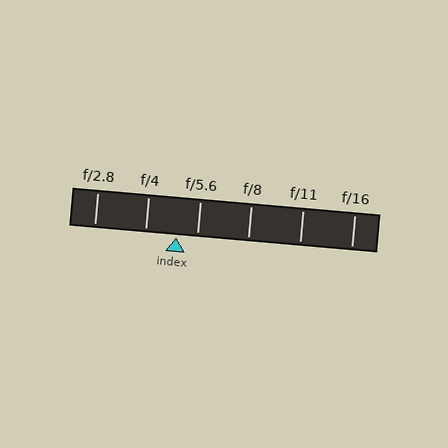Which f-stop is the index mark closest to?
The index mark is closest to f/5.6.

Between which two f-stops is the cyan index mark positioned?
The index mark is between f/4 and f/5.6.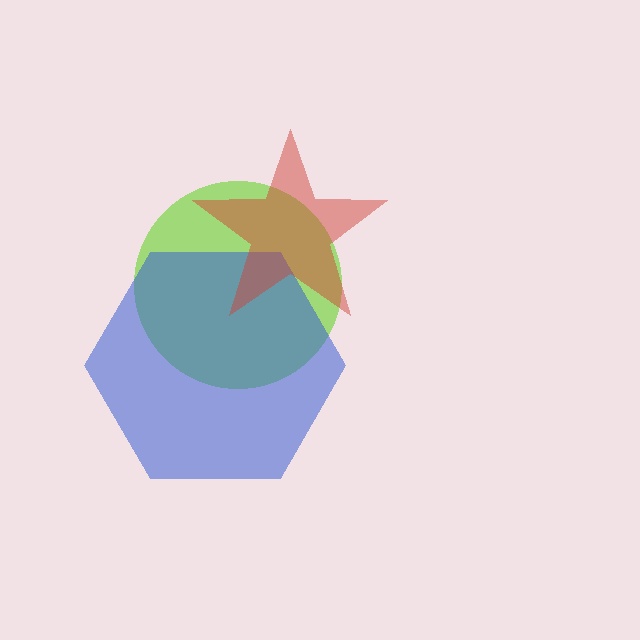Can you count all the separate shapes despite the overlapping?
Yes, there are 3 separate shapes.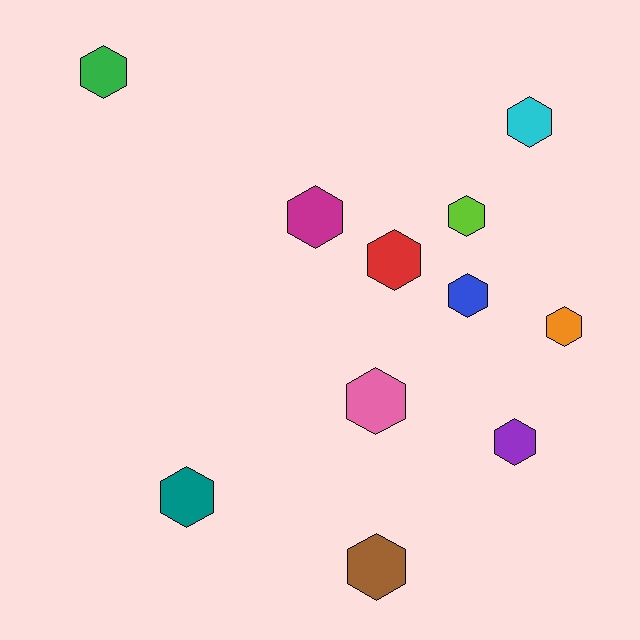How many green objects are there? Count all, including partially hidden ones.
There is 1 green object.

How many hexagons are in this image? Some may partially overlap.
There are 11 hexagons.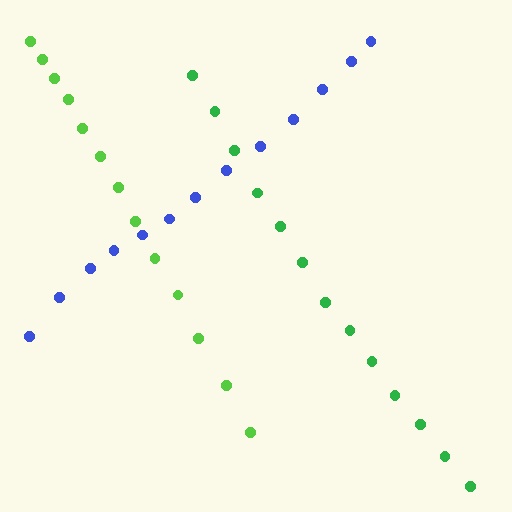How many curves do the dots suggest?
There are 3 distinct paths.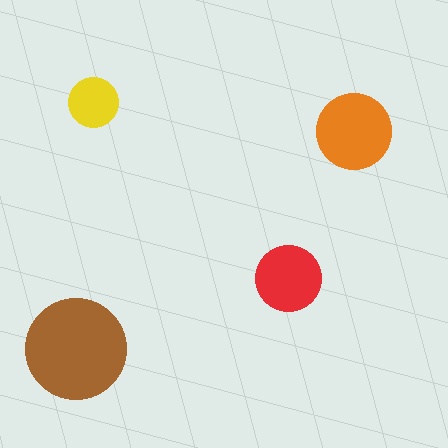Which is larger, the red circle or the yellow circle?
The red one.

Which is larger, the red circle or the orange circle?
The orange one.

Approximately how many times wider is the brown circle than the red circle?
About 1.5 times wider.